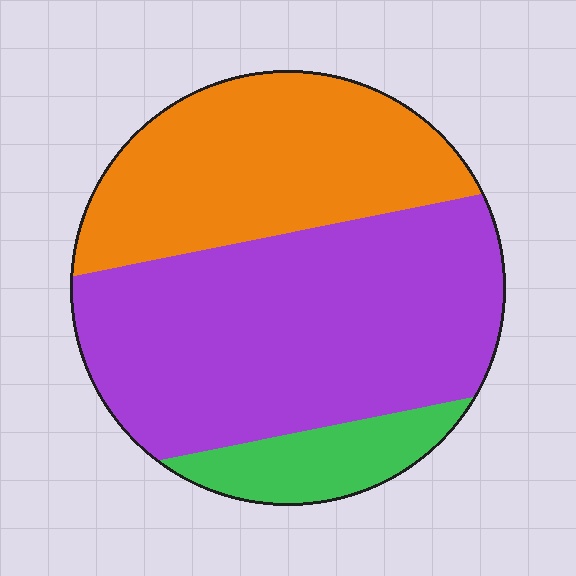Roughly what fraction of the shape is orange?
Orange takes up between a third and a half of the shape.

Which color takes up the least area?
Green, at roughly 10%.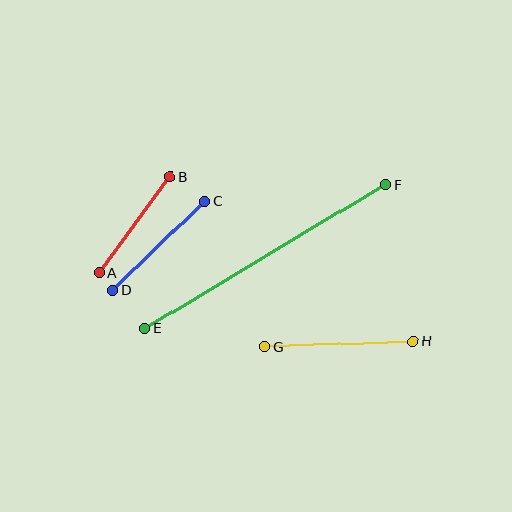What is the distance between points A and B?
The distance is approximately 119 pixels.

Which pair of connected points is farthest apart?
Points E and F are farthest apart.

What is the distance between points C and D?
The distance is approximately 129 pixels.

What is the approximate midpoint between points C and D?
The midpoint is at approximately (159, 246) pixels.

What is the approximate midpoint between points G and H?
The midpoint is at approximately (339, 344) pixels.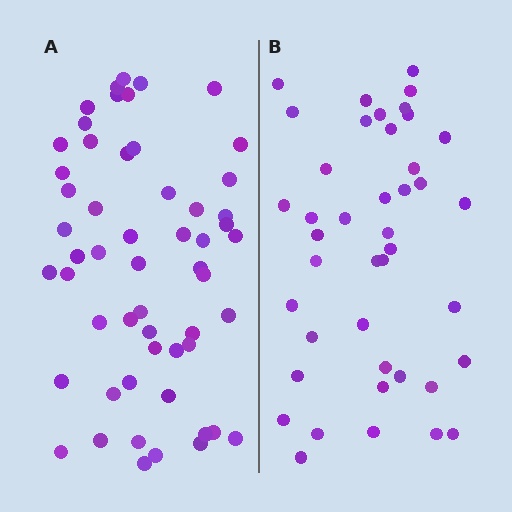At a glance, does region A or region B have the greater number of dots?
Region A (the left region) has more dots.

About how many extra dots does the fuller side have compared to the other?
Region A has approximately 15 more dots than region B.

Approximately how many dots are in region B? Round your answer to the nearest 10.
About 40 dots. (The exact count is 42, which rounds to 40.)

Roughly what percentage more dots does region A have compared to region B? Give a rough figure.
About 30% more.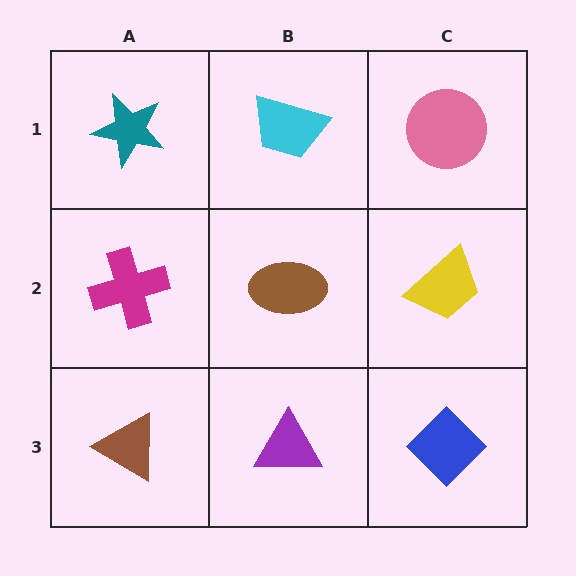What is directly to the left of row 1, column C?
A cyan trapezoid.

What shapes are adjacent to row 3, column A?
A magenta cross (row 2, column A), a purple triangle (row 3, column B).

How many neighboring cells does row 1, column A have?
2.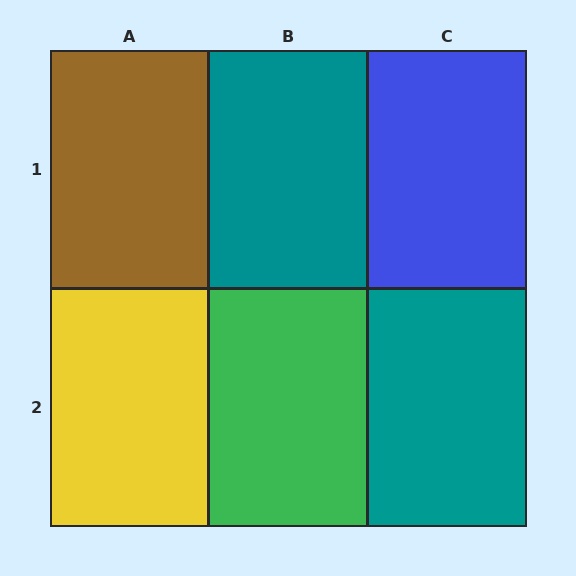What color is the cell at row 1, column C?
Blue.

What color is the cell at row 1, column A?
Brown.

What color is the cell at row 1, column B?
Teal.